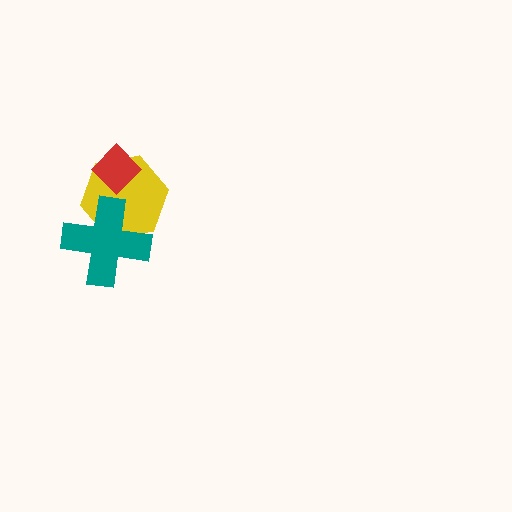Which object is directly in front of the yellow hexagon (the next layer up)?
The teal cross is directly in front of the yellow hexagon.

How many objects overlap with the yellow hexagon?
2 objects overlap with the yellow hexagon.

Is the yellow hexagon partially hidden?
Yes, it is partially covered by another shape.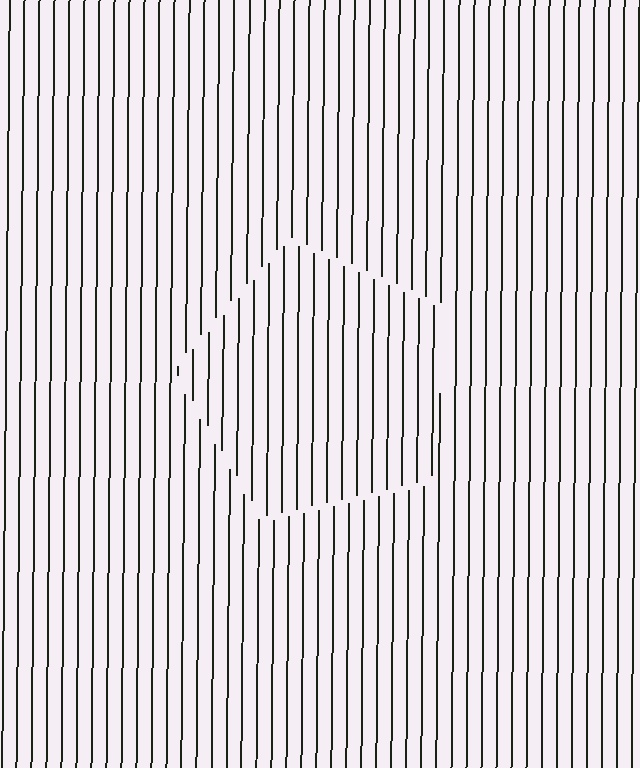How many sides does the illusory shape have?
5 sides — the line-ends trace a pentagon.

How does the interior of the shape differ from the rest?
The interior of the shape contains the same grating, shifted by half a period — the contour is defined by the phase discontinuity where line-ends from the inner and outer gratings abut.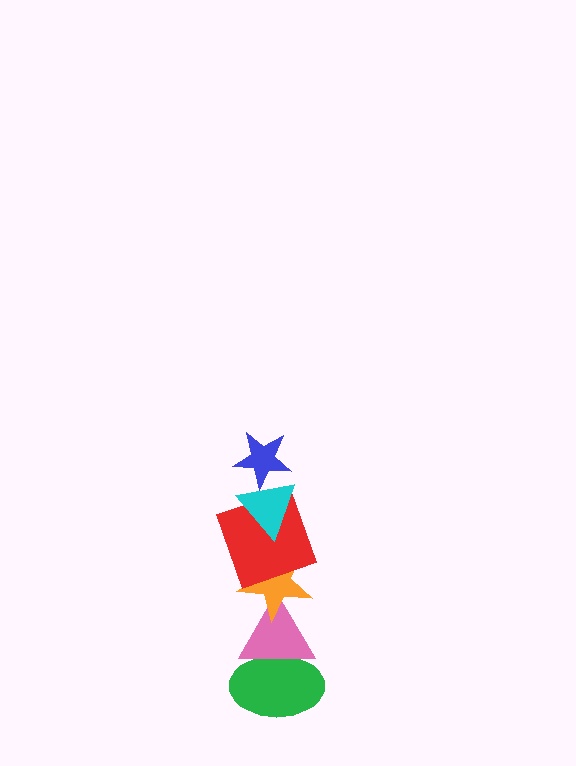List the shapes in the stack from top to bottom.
From top to bottom: the blue star, the cyan triangle, the red square, the orange star, the pink triangle, the green ellipse.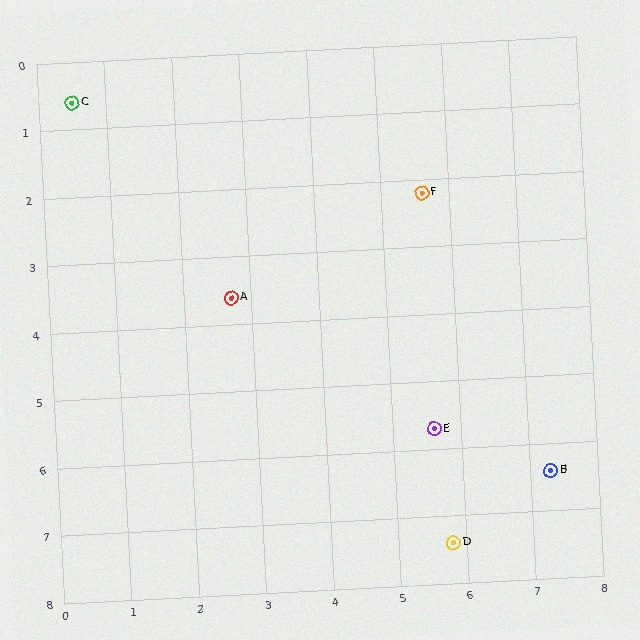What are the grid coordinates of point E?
Point E is at approximately (5.6, 5.7).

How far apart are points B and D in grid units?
Points B and D are about 1.8 grid units apart.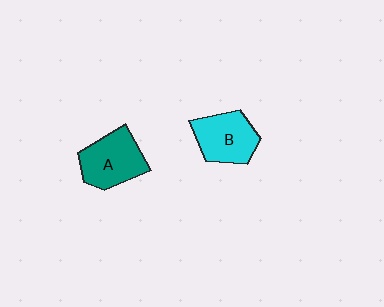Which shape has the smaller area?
Shape B (cyan).